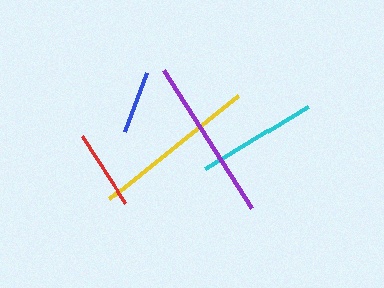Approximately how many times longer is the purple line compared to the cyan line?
The purple line is approximately 1.4 times the length of the cyan line.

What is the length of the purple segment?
The purple segment is approximately 164 pixels long.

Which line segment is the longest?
The yellow line is the longest at approximately 165 pixels.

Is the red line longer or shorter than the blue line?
The red line is longer than the blue line.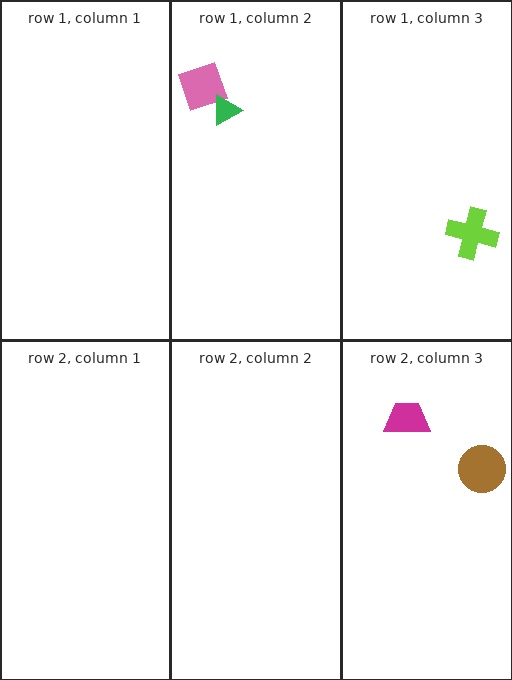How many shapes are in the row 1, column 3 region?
1.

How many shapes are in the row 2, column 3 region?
2.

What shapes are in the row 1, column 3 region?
The lime cross.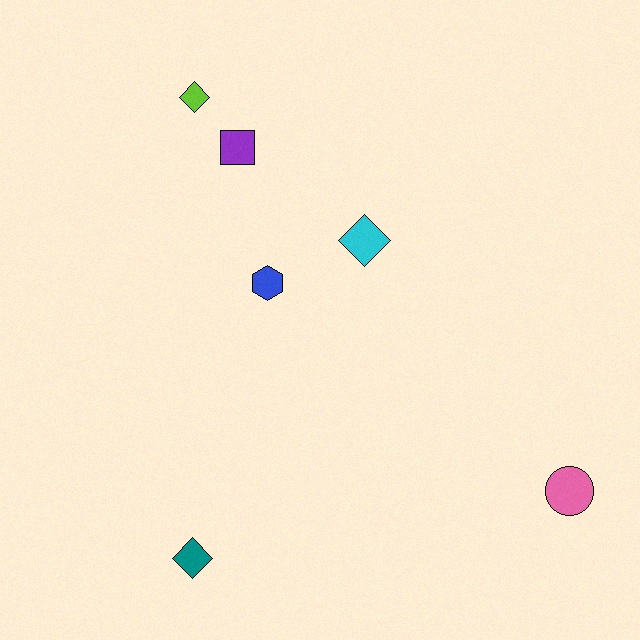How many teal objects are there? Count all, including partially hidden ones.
There is 1 teal object.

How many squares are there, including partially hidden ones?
There is 1 square.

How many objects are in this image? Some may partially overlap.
There are 6 objects.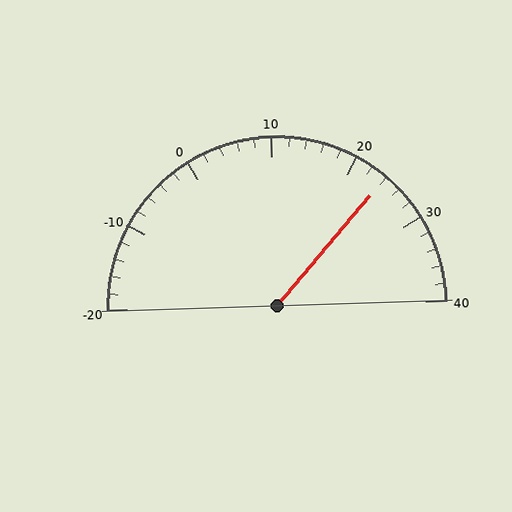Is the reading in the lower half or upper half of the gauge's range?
The reading is in the upper half of the range (-20 to 40).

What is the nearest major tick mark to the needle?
The nearest major tick mark is 20.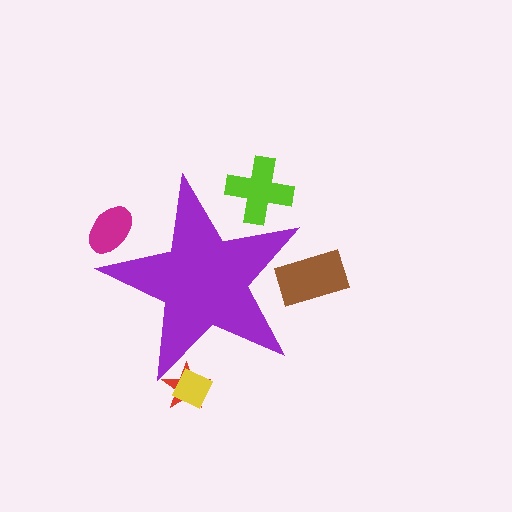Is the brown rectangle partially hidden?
Yes, the brown rectangle is partially hidden behind the purple star.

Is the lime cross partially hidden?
Yes, the lime cross is partially hidden behind the purple star.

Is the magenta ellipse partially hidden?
Yes, the magenta ellipse is partially hidden behind the purple star.